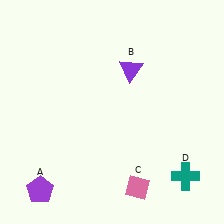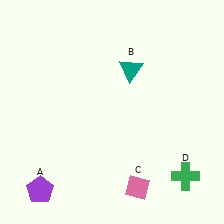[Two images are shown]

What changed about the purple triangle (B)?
In Image 1, B is purple. In Image 2, it changed to teal.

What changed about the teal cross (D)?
In Image 1, D is teal. In Image 2, it changed to green.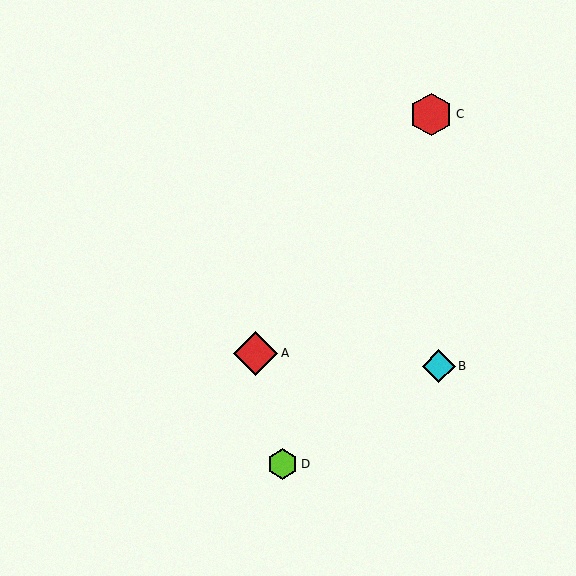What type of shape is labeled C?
Shape C is a red hexagon.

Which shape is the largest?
The red diamond (labeled A) is the largest.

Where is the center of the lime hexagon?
The center of the lime hexagon is at (283, 464).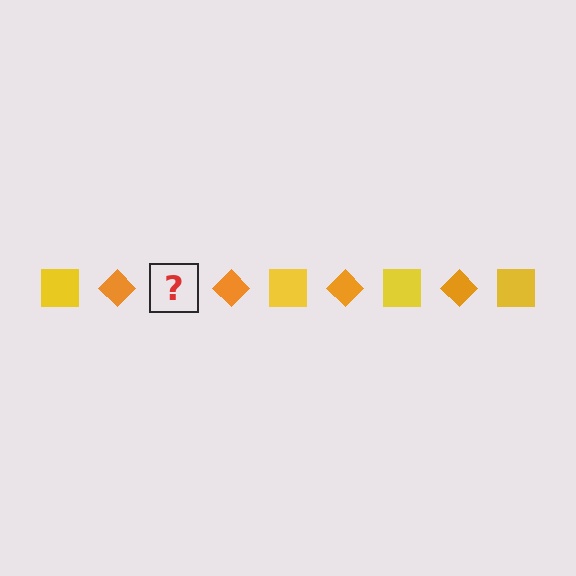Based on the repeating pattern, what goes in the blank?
The blank should be a yellow square.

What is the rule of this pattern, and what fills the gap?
The rule is that the pattern alternates between yellow square and orange diamond. The gap should be filled with a yellow square.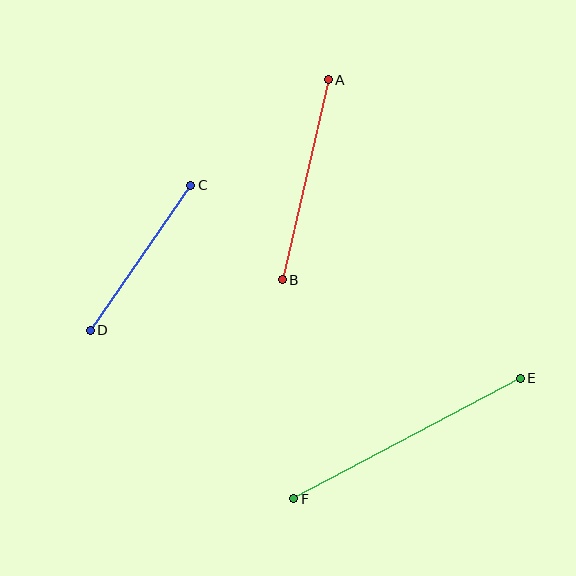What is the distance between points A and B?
The distance is approximately 205 pixels.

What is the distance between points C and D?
The distance is approximately 176 pixels.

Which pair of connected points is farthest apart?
Points E and F are farthest apart.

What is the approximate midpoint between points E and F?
The midpoint is at approximately (407, 438) pixels.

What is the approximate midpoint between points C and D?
The midpoint is at approximately (141, 258) pixels.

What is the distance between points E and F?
The distance is approximately 257 pixels.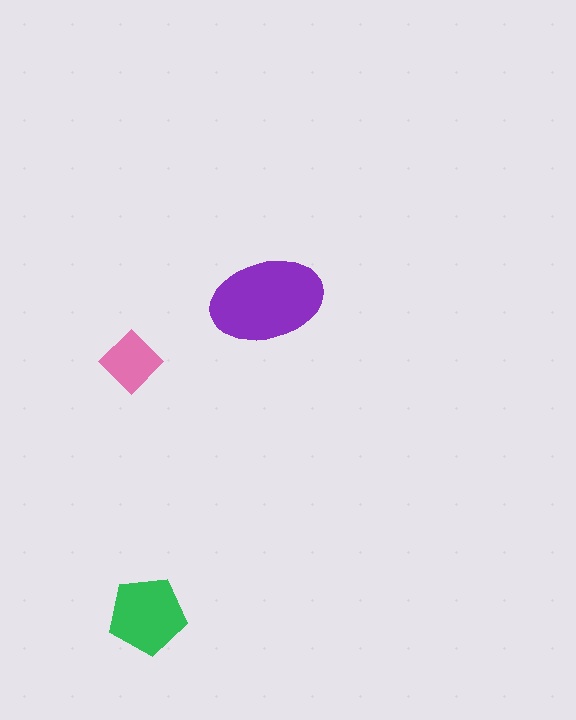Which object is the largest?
The purple ellipse.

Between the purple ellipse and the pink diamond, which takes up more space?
The purple ellipse.